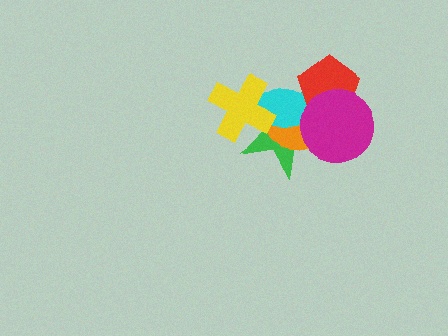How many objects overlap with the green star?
5 objects overlap with the green star.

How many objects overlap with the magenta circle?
4 objects overlap with the magenta circle.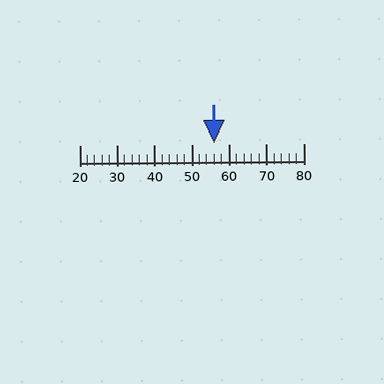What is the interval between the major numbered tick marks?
The major tick marks are spaced 10 units apart.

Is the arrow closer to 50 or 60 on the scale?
The arrow is closer to 60.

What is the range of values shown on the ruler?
The ruler shows values from 20 to 80.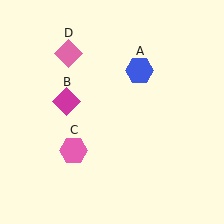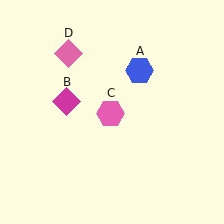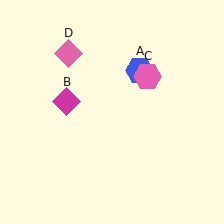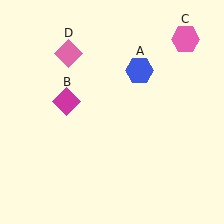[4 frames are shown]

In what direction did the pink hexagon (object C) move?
The pink hexagon (object C) moved up and to the right.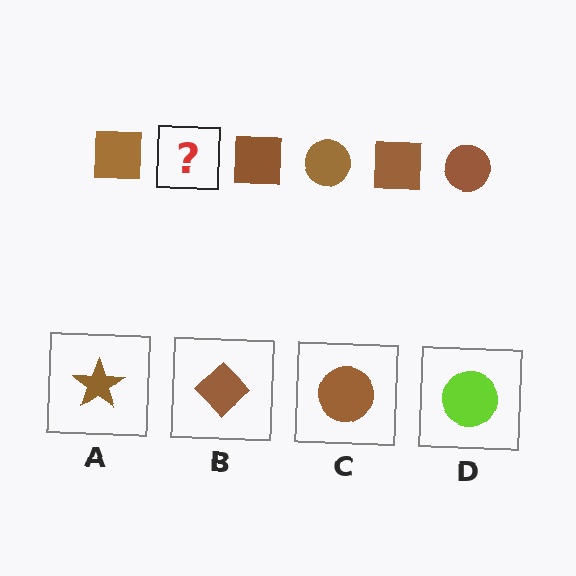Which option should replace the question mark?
Option C.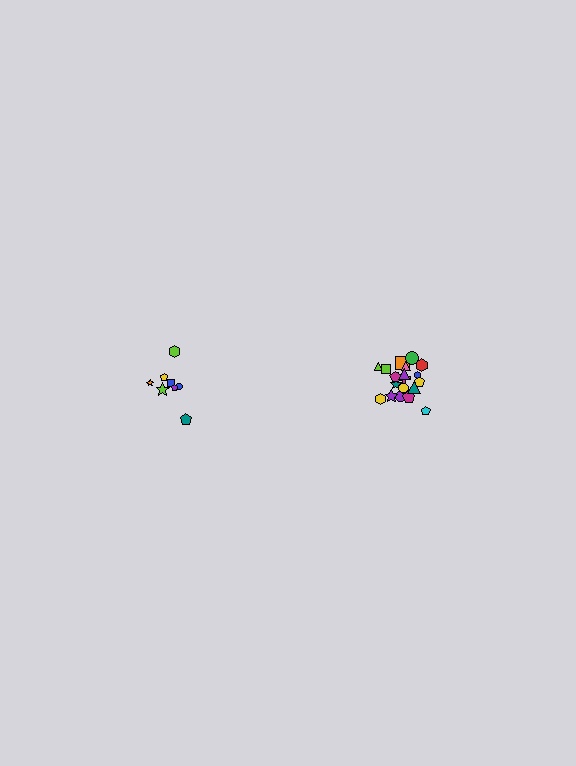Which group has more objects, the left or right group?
The right group.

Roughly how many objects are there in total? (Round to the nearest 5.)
Roughly 30 objects in total.